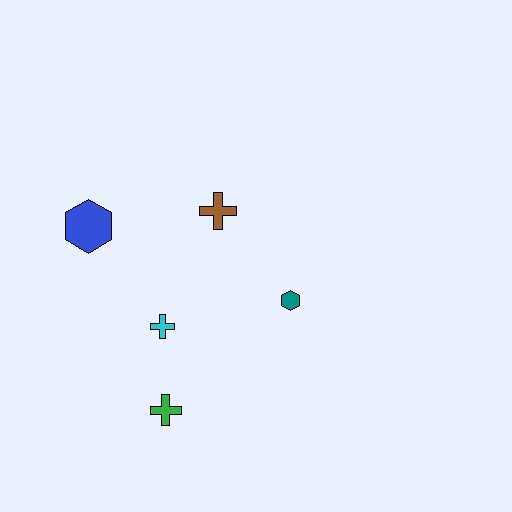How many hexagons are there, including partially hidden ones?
There are 2 hexagons.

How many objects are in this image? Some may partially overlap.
There are 5 objects.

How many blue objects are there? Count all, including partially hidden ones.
There is 1 blue object.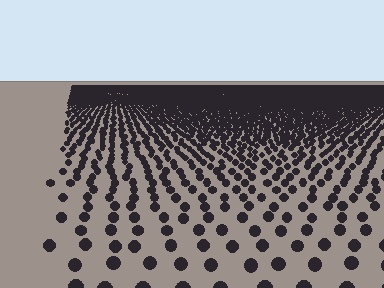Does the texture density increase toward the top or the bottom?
Density increases toward the top.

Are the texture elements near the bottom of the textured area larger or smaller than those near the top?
Larger. Near the bottom, elements are closer to the viewer and appear at a bigger on-screen size.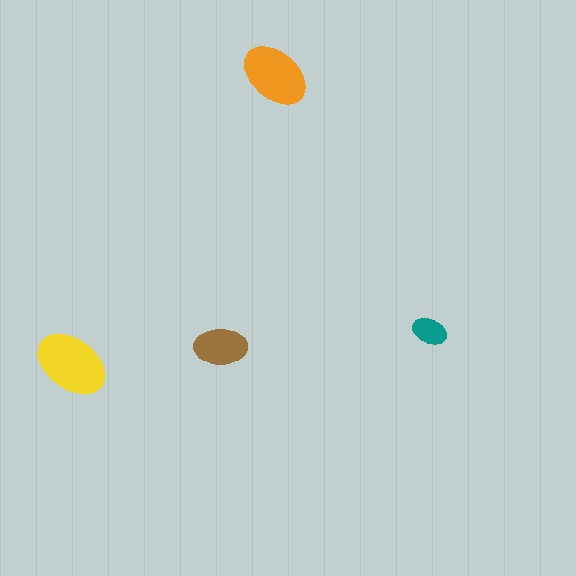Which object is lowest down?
The yellow ellipse is bottommost.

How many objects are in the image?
There are 4 objects in the image.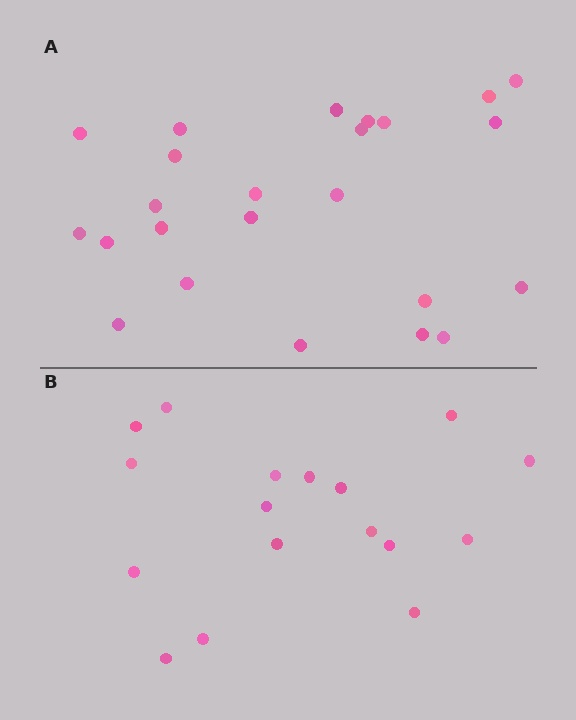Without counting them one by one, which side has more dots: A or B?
Region A (the top region) has more dots.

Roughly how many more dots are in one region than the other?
Region A has roughly 8 or so more dots than region B.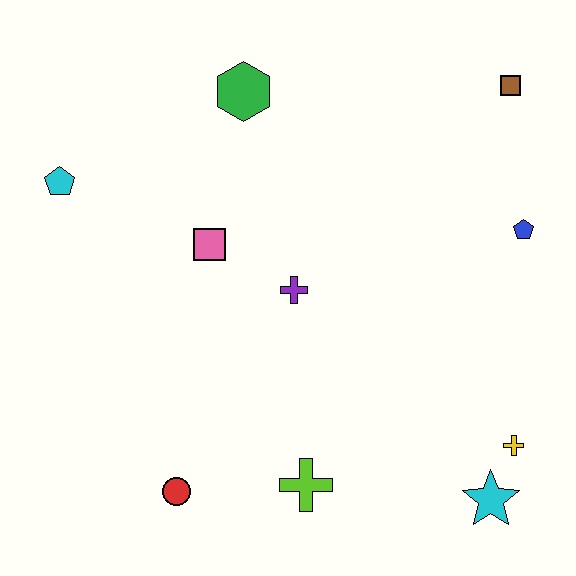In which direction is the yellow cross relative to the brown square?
The yellow cross is below the brown square.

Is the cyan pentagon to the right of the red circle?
No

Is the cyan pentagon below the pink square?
No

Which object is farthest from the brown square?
The red circle is farthest from the brown square.